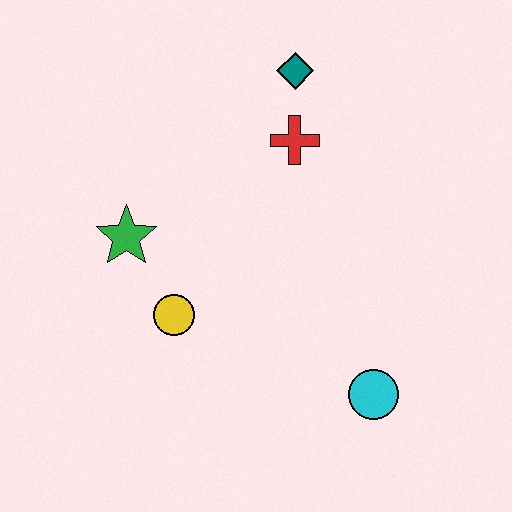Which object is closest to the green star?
The yellow circle is closest to the green star.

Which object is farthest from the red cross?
The cyan circle is farthest from the red cross.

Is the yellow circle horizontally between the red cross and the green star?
Yes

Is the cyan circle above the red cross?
No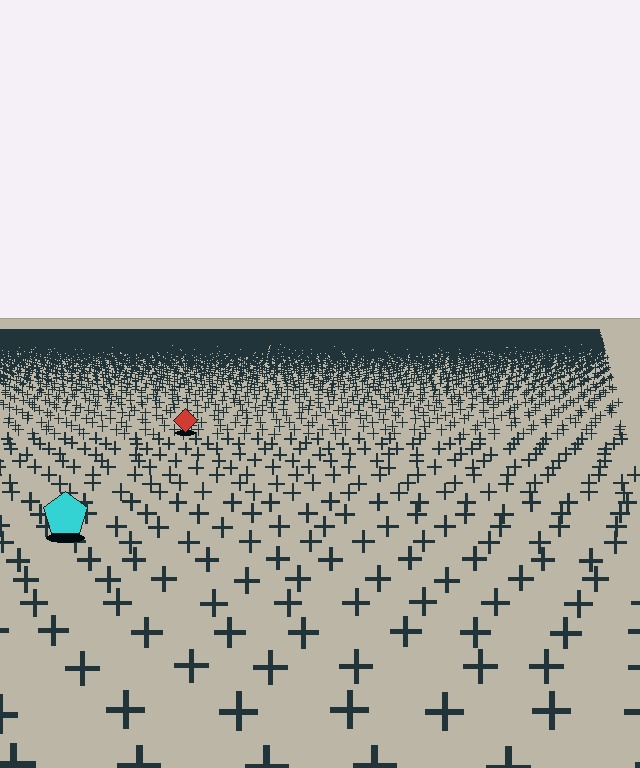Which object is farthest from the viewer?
The red diamond is farthest from the viewer. It appears smaller and the ground texture around it is denser.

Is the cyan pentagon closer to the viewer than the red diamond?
Yes. The cyan pentagon is closer — you can tell from the texture gradient: the ground texture is coarser near it.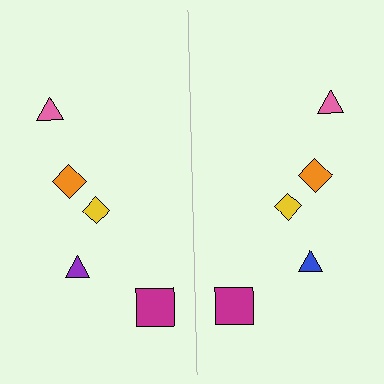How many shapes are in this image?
There are 10 shapes in this image.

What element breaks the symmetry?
The blue triangle on the right side breaks the symmetry — its mirror counterpart is purple.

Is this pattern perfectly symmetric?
No, the pattern is not perfectly symmetric. The blue triangle on the right side breaks the symmetry — its mirror counterpart is purple.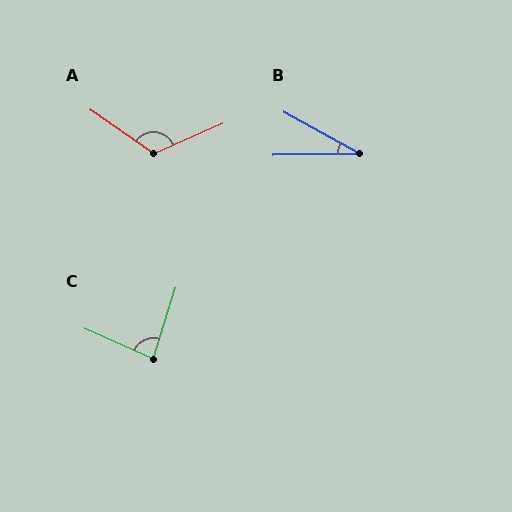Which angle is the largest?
A, at approximately 121 degrees.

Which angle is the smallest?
B, at approximately 30 degrees.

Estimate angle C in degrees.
Approximately 83 degrees.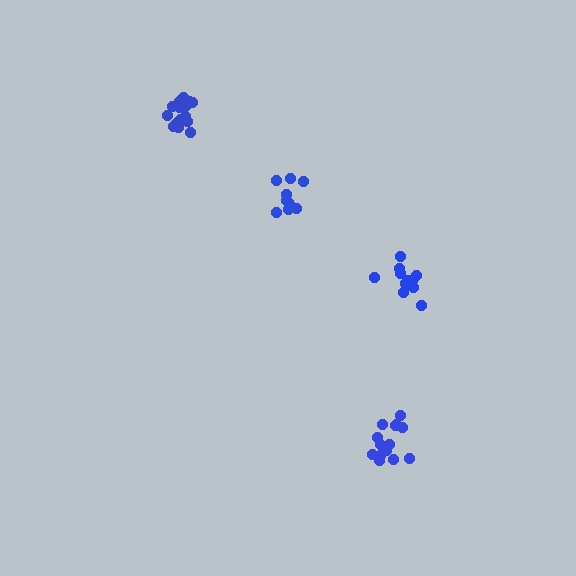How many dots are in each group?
Group 1: 10 dots, Group 2: 11 dots, Group 3: 14 dots, Group 4: 15 dots (50 total).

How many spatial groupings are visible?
There are 4 spatial groupings.